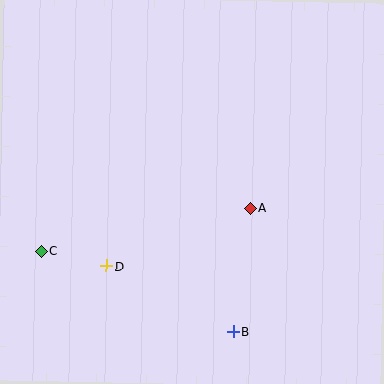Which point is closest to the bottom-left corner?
Point C is closest to the bottom-left corner.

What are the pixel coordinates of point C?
Point C is at (41, 251).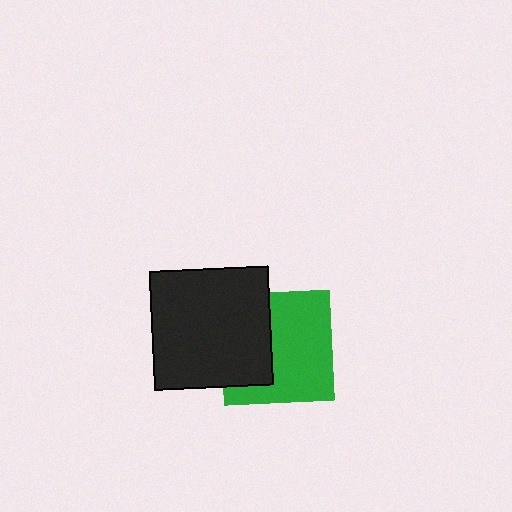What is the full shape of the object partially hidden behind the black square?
The partially hidden object is a green square.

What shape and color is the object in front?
The object in front is a black square.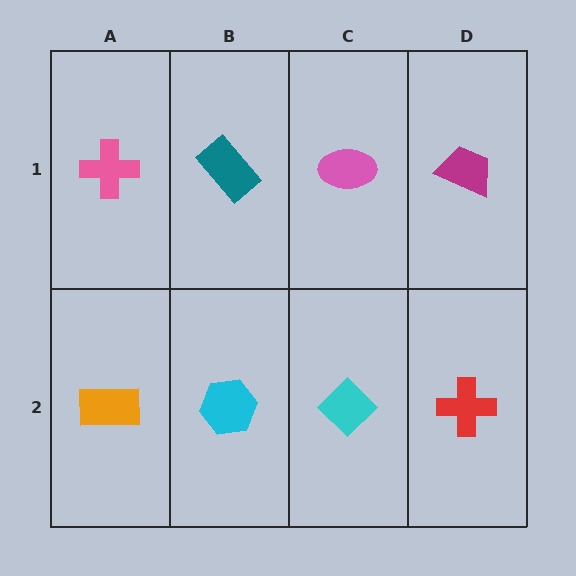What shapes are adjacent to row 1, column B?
A cyan hexagon (row 2, column B), a pink cross (row 1, column A), a pink ellipse (row 1, column C).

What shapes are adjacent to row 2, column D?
A magenta trapezoid (row 1, column D), a cyan diamond (row 2, column C).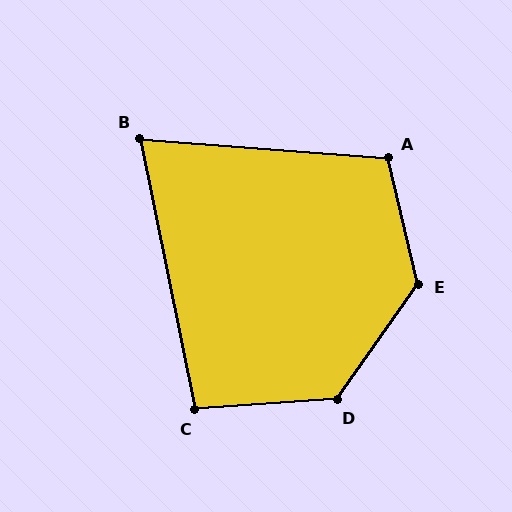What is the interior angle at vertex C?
Approximately 98 degrees (obtuse).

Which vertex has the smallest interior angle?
B, at approximately 74 degrees.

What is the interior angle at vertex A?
Approximately 108 degrees (obtuse).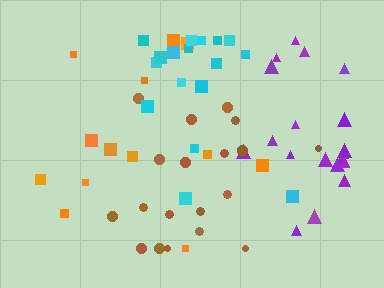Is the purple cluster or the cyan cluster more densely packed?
Cyan.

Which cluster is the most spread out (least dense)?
Orange.